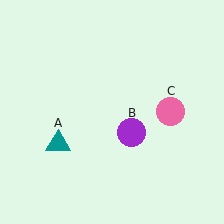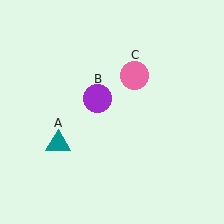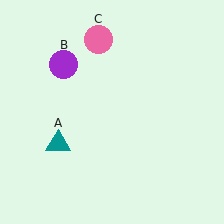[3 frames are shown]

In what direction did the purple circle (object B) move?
The purple circle (object B) moved up and to the left.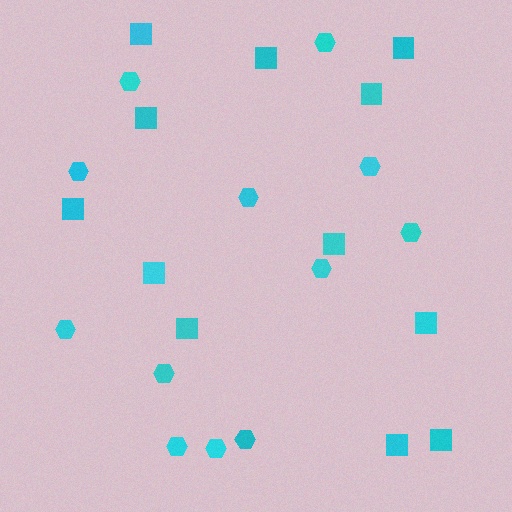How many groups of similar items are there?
There are 2 groups: one group of squares (12) and one group of hexagons (12).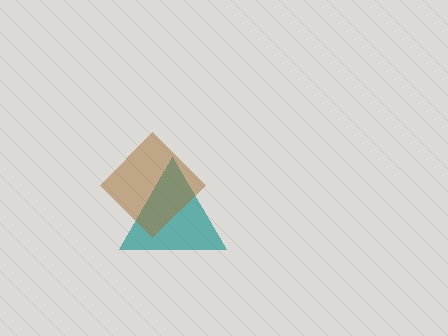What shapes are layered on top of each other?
The layered shapes are: a teal triangle, a brown diamond.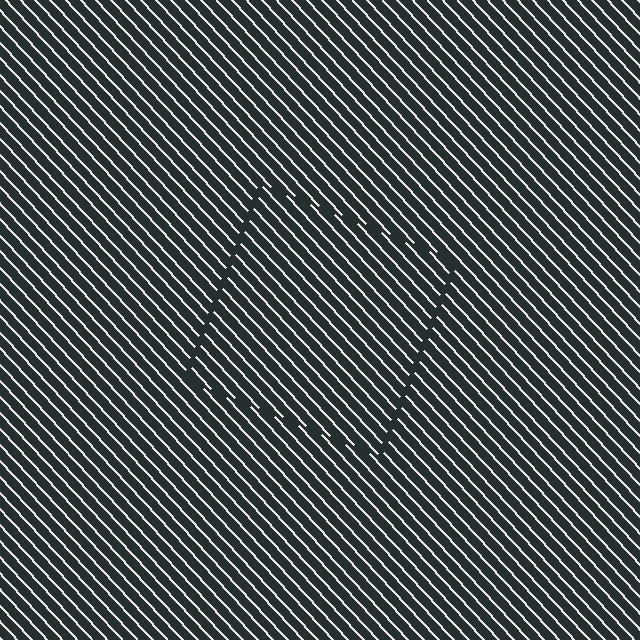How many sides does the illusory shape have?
4 sides — the line-ends trace a square.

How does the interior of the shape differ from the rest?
The interior of the shape contains the same grating, shifted by half a period — the contour is defined by the phase discontinuity where line-ends from the inner and outer gratings abut.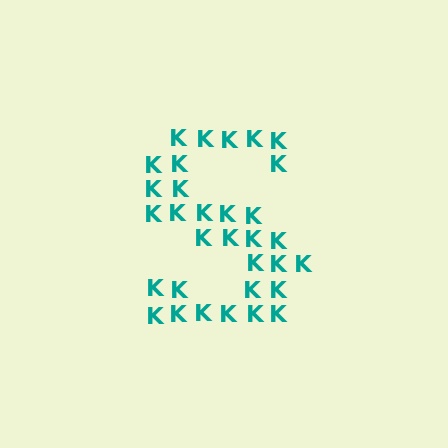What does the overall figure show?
The overall figure shows the letter S.